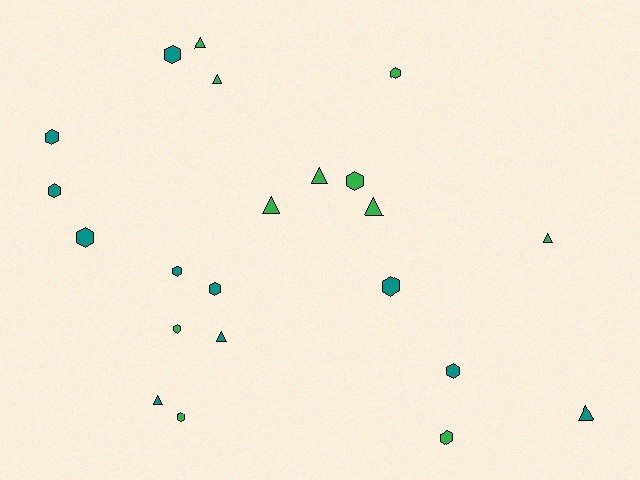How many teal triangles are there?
There are 3 teal triangles.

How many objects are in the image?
There are 22 objects.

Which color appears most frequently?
Green, with 11 objects.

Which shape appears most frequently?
Hexagon, with 13 objects.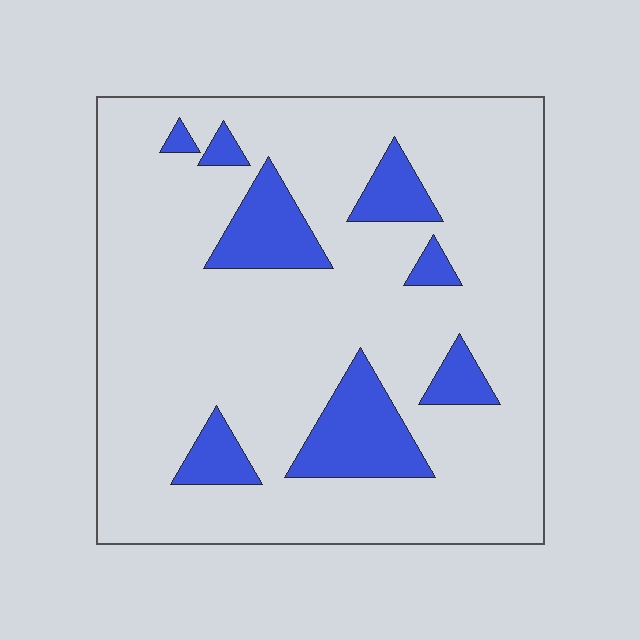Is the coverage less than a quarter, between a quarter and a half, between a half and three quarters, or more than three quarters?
Less than a quarter.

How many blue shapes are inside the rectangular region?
8.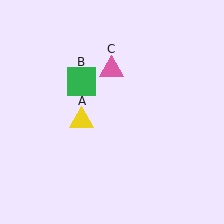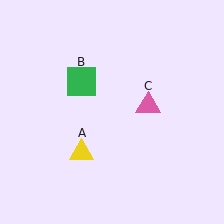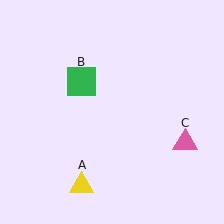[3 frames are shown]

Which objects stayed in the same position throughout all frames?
Green square (object B) remained stationary.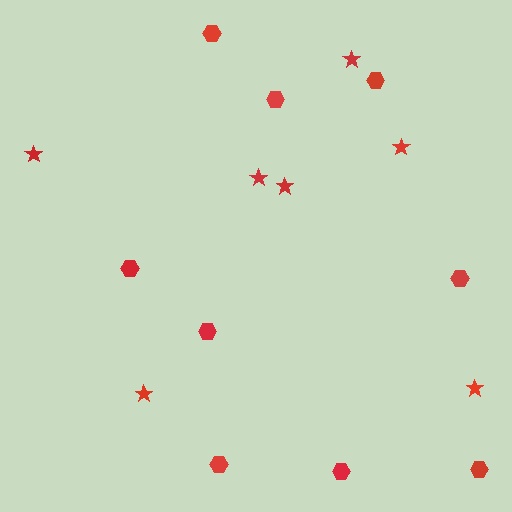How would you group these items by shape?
There are 2 groups: one group of hexagons (9) and one group of stars (7).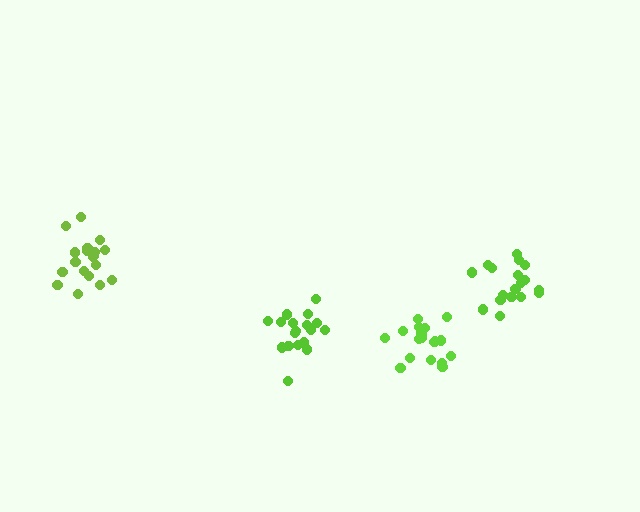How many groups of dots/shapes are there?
There are 4 groups.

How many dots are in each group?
Group 1: 18 dots, Group 2: 19 dots, Group 3: 19 dots, Group 4: 18 dots (74 total).